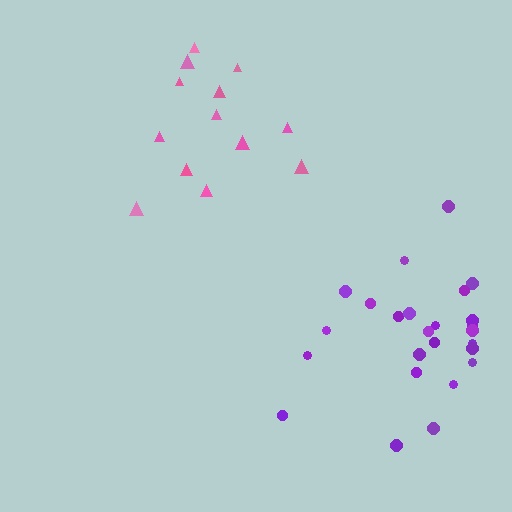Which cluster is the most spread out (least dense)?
Pink.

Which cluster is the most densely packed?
Purple.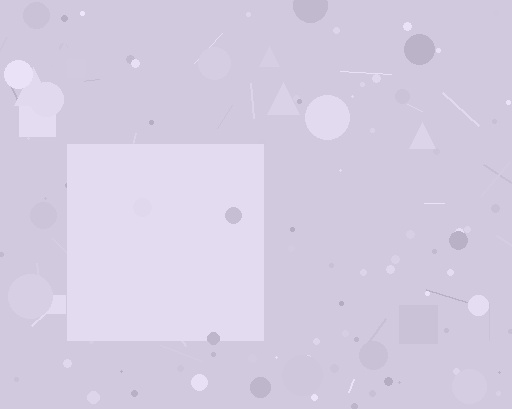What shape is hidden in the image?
A square is hidden in the image.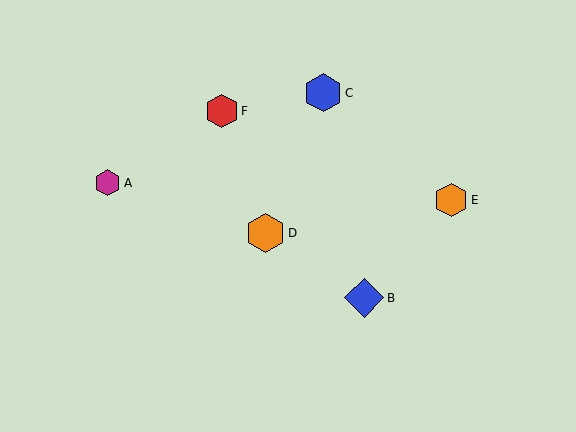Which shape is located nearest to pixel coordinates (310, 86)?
The blue hexagon (labeled C) at (323, 93) is nearest to that location.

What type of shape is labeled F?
Shape F is a red hexagon.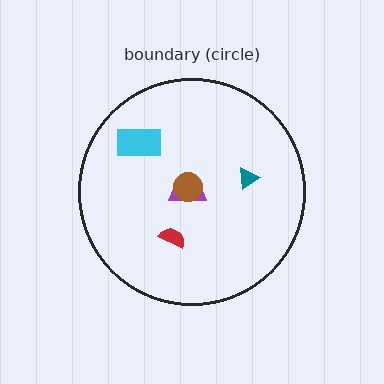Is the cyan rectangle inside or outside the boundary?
Inside.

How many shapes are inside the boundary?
5 inside, 0 outside.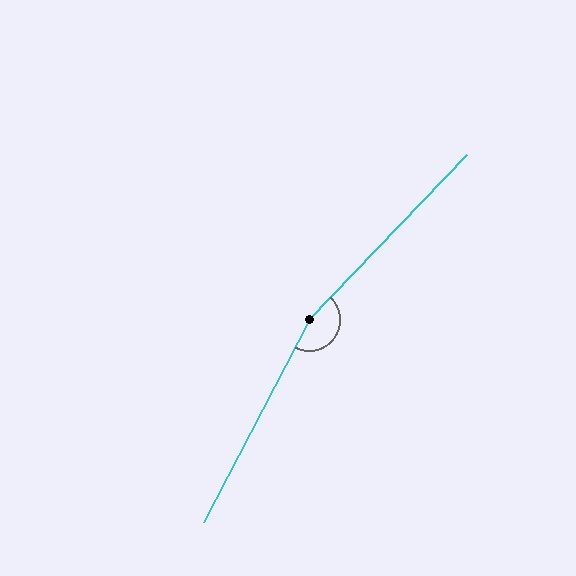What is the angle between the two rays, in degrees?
Approximately 164 degrees.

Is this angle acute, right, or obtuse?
It is obtuse.